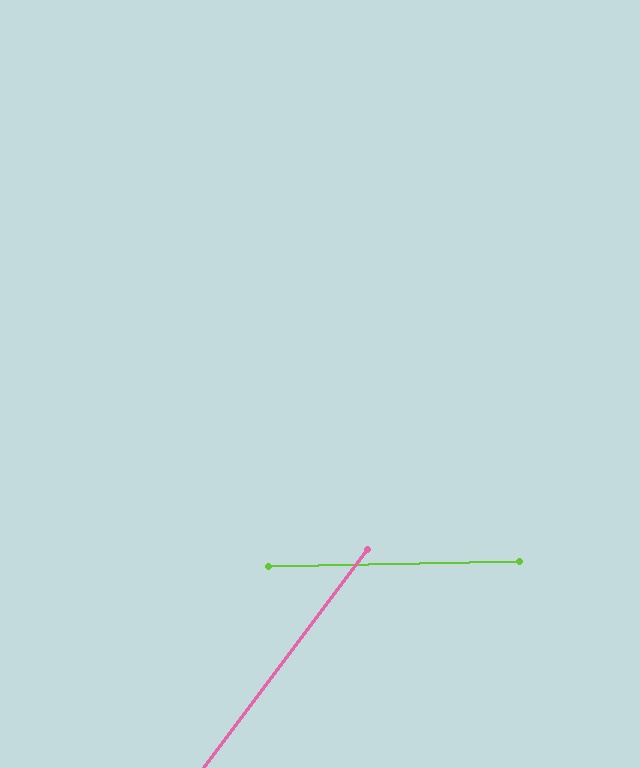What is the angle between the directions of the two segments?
Approximately 52 degrees.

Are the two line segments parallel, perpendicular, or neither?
Neither parallel nor perpendicular — they differ by about 52°.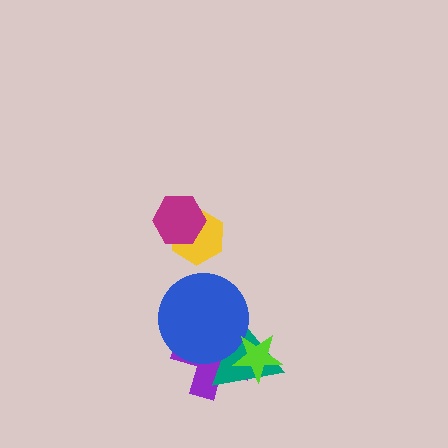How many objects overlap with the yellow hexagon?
1 object overlaps with the yellow hexagon.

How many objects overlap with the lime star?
2 objects overlap with the lime star.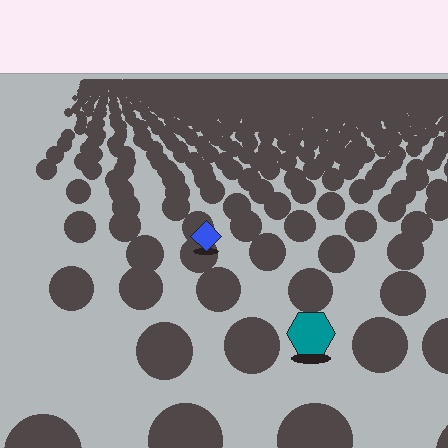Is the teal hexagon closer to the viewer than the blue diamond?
Yes. The teal hexagon is closer — you can tell from the texture gradient: the ground texture is coarser near it.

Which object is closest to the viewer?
The teal hexagon is closest. The texture marks near it are larger and more spread out.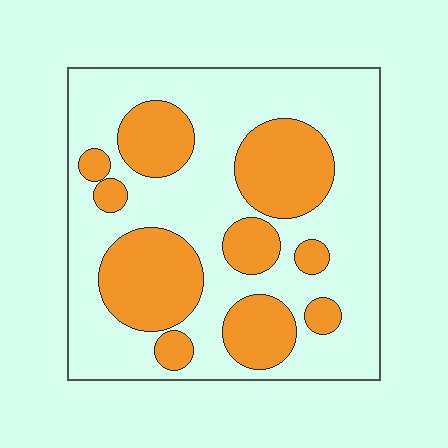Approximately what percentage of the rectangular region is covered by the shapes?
Approximately 35%.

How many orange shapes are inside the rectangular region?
10.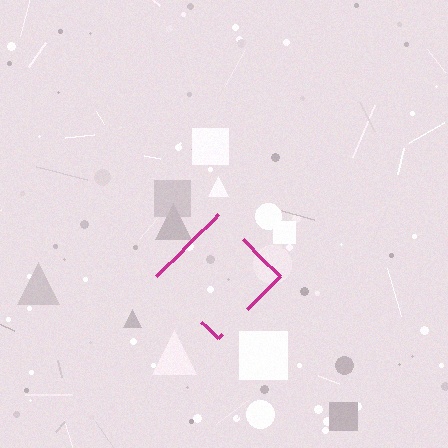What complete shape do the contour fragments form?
The contour fragments form a diamond.